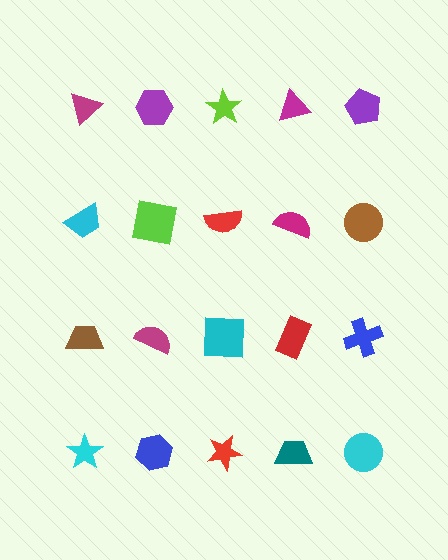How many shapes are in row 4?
5 shapes.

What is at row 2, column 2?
A lime square.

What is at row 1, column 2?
A purple hexagon.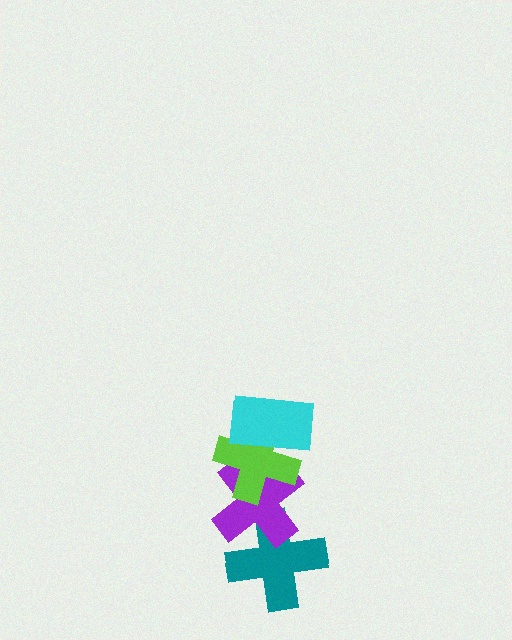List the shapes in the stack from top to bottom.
From top to bottom: the cyan rectangle, the lime cross, the purple cross, the teal cross.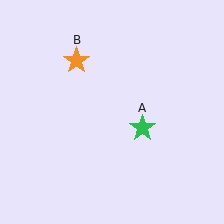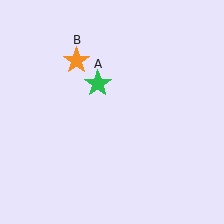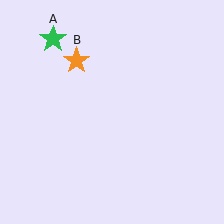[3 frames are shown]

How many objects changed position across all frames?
1 object changed position: green star (object A).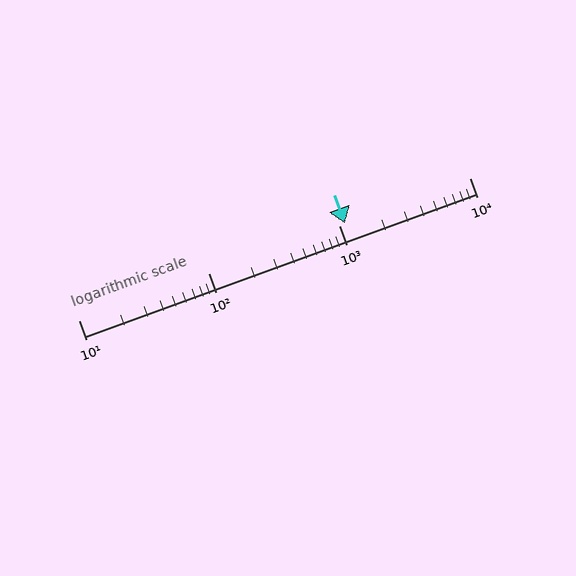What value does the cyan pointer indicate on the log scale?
The pointer indicates approximately 1100.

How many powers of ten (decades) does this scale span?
The scale spans 3 decades, from 10 to 10000.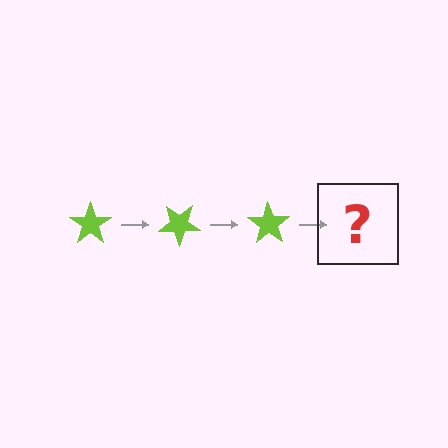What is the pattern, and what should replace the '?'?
The pattern is that the star rotates 35 degrees each step. The '?' should be a lime star rotated 105 degrees.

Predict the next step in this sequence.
The next step is a lime star rotated 105 degrees.